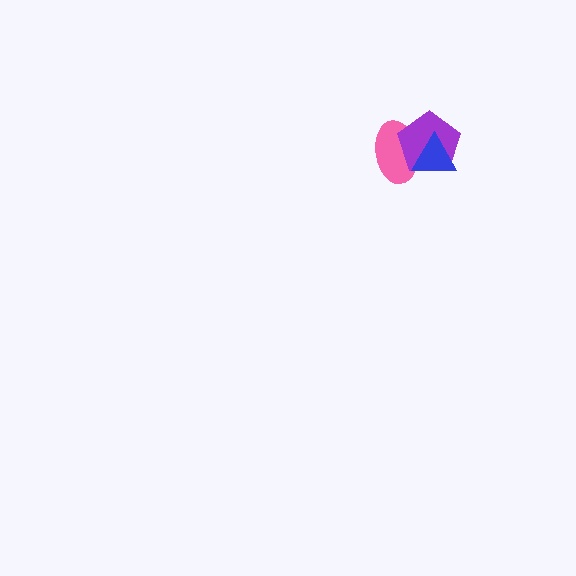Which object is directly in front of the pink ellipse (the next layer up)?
The purple pentagon is directly in front of the pink ellipse.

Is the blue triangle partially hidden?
No, no other shape covers it.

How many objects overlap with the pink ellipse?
2 objects overlap with the pink ellipse.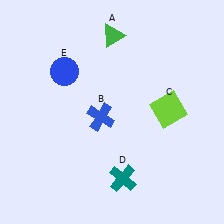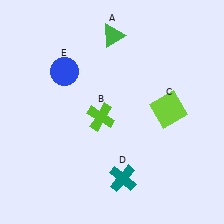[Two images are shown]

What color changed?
The cross (B) changed from blue in Image 1 to lime in Image 2.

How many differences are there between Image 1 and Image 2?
There is 1 difference between the two images.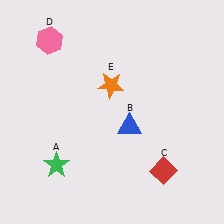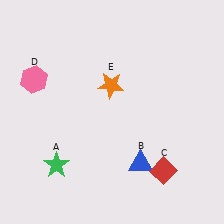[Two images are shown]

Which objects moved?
The objects that moved are: the blue triangle (B), the pink hexagon (D).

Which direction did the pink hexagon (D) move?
The pink hexagon (D) moved down.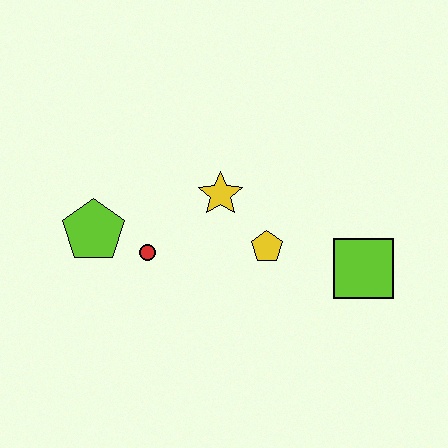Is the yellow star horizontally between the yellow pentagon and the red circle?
Yes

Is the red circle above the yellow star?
No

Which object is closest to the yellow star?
The yellow pentagon is closest to the yellow star.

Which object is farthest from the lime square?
The lime pentagon is farthest from the lime square.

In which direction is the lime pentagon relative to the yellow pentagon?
The lime pentagon is to the left of the yellow pentagon.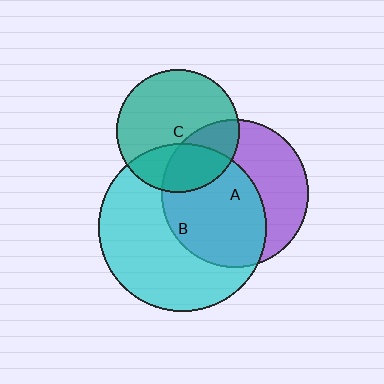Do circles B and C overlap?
Yes.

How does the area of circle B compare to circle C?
Approximately 1.9 times.